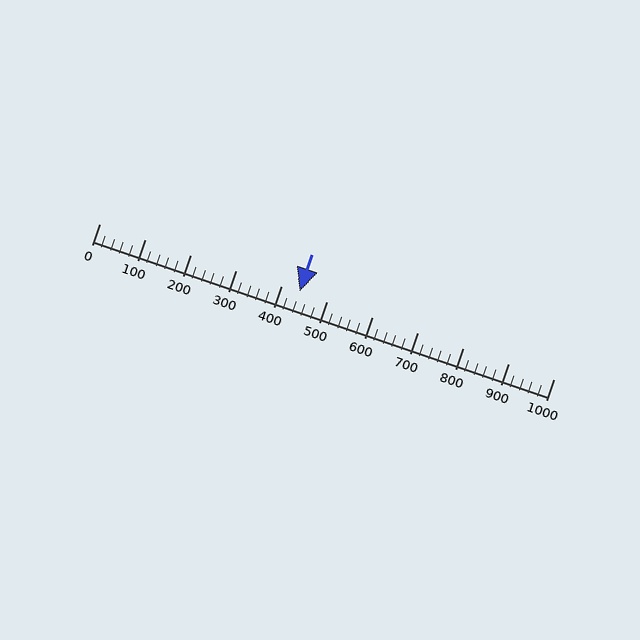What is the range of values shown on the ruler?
The ruler shows values from 0 to 1000.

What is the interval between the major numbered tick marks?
The major tick marks are spaced 100 units apart.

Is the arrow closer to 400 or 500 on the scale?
The arrow is closer to 400.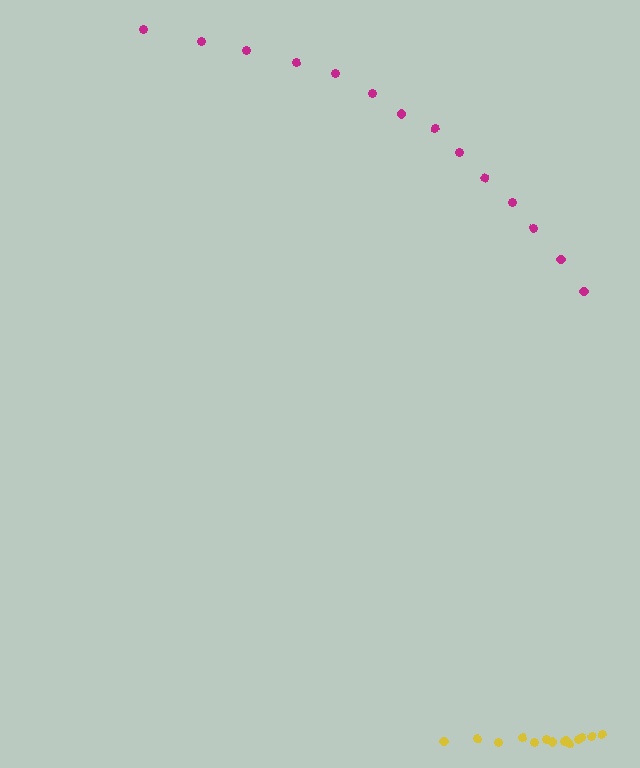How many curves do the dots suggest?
There are 2 distinct paths.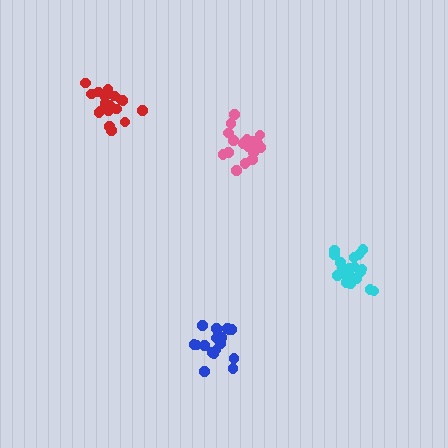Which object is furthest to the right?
The cyan cluster is rightmost.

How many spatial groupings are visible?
There are 4 spatial groupings.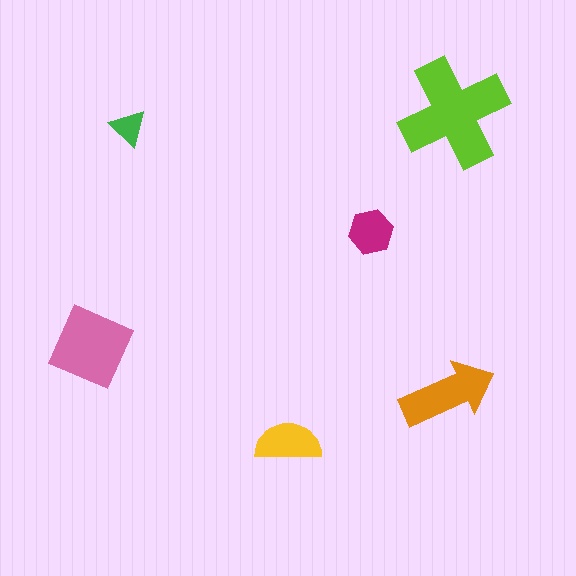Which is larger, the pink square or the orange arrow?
The pink square.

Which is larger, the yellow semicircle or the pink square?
The pink square.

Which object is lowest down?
The yellow semicircle is bottommost.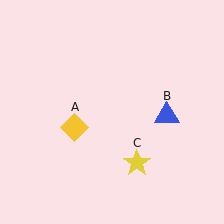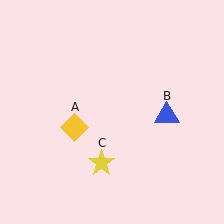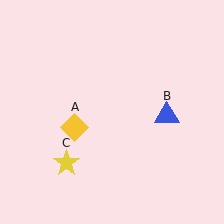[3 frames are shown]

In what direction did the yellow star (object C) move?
The yellow star (object C) moved left.